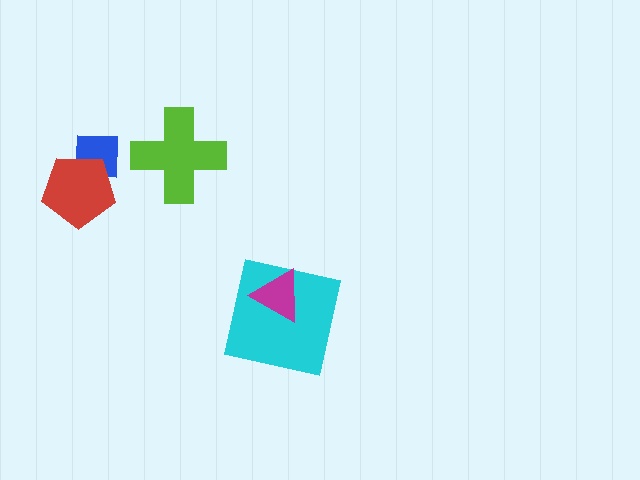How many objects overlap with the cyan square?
1 object overlaps with the cyan square.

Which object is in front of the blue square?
The red pentagon is in front of the blue square.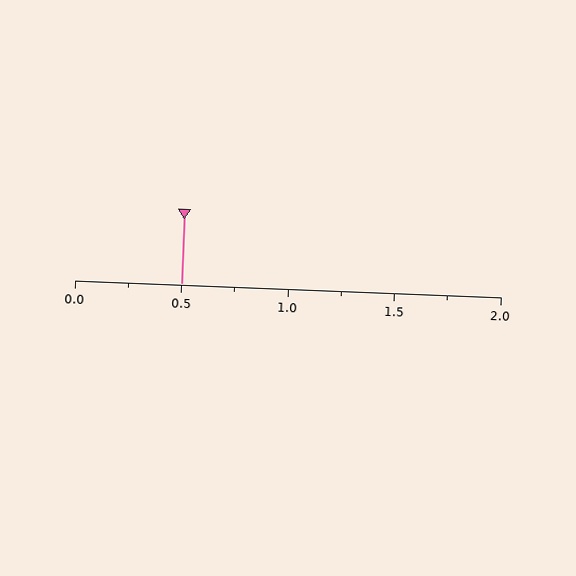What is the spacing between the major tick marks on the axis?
The major ticks are spaced 0.5 apart.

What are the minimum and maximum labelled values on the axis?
The axis runs from 0.0 to 2.0.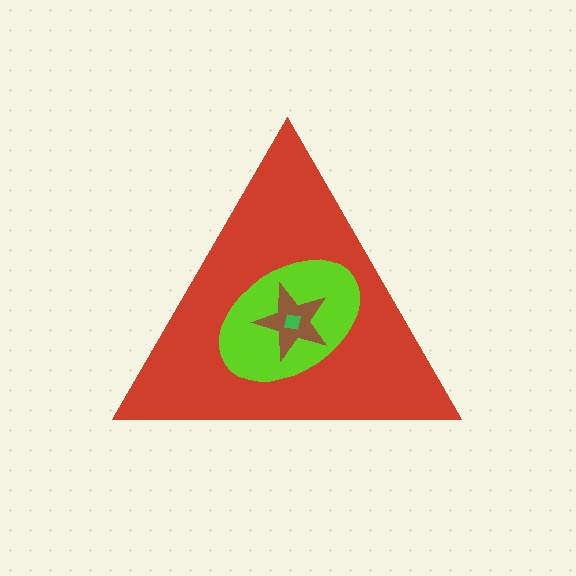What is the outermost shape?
The red triangle.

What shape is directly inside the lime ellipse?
The brown star.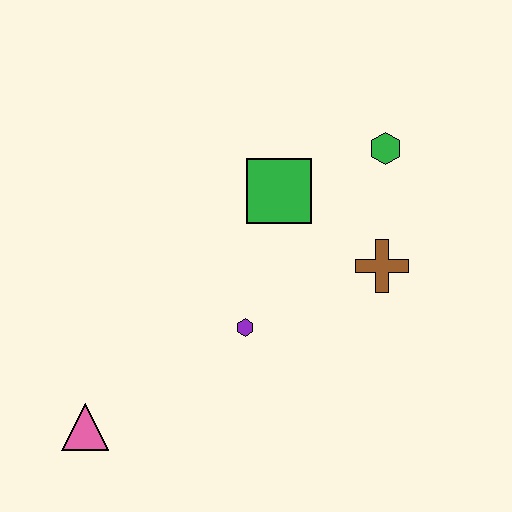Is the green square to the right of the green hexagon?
No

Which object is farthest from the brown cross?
The pink triangle is farthest from the brown cross.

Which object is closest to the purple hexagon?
The green square is closest to the purple hexagon.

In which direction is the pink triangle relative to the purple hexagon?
The pink triangle is to the left of the purple hexagon.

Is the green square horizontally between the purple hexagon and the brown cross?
Yes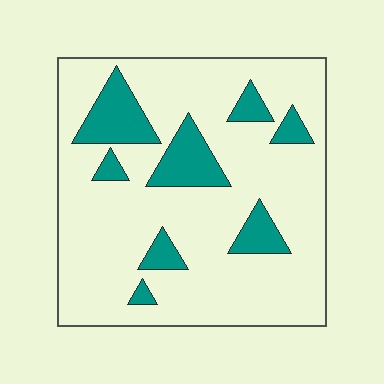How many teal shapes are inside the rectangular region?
8.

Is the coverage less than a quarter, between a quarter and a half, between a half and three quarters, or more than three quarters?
Less than a quarter.